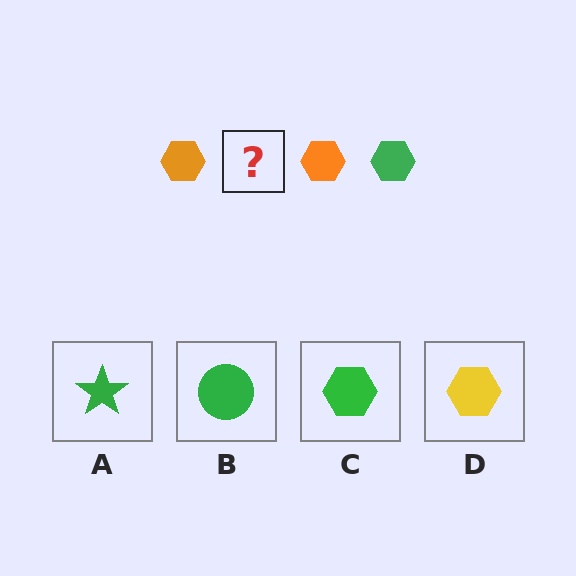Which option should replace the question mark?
Option C.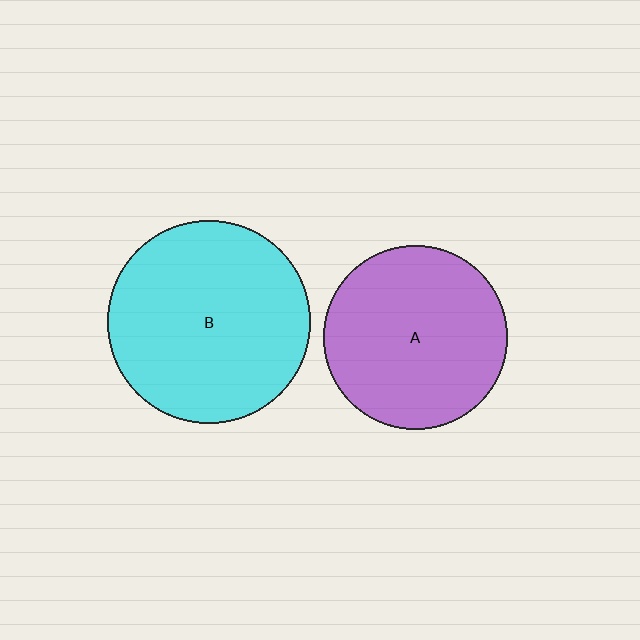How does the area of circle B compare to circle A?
Approximately 1.2 times.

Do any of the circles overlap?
No, none of the circles overlap.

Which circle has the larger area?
Circle B (cyan).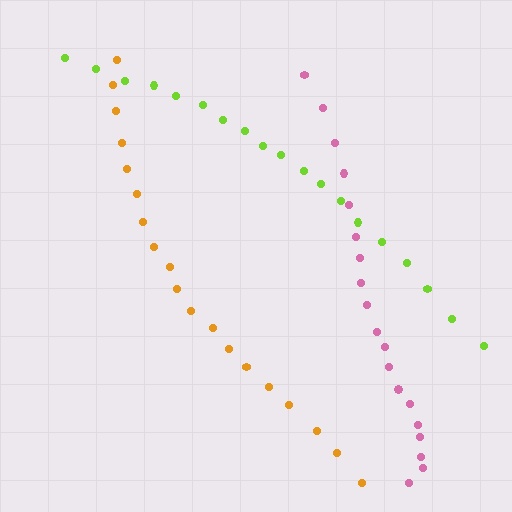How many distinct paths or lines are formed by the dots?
There are 3 distinct paths.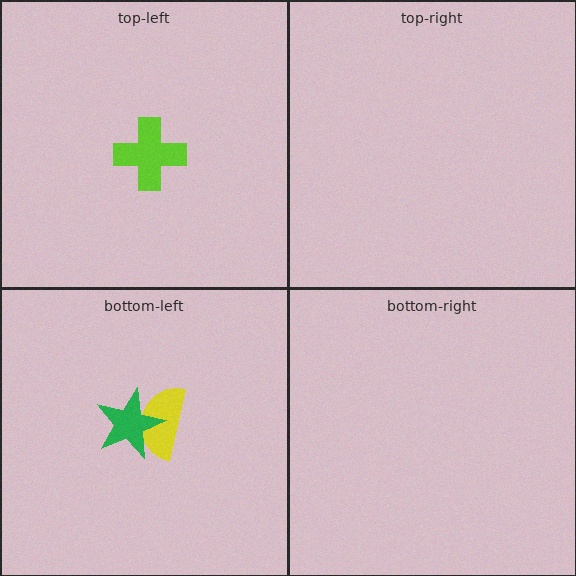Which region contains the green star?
The bottom-left region.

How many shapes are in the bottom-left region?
2.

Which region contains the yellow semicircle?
The bottom-left region.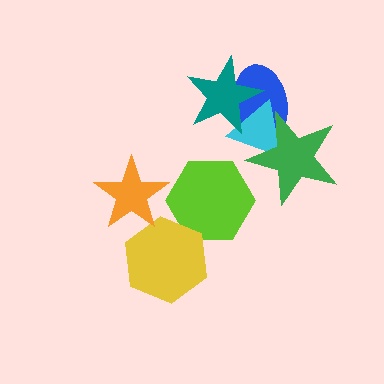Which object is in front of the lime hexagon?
The yellow hexagon is in front of the lime hexagon.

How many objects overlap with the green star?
2 objects overlap with the green star.